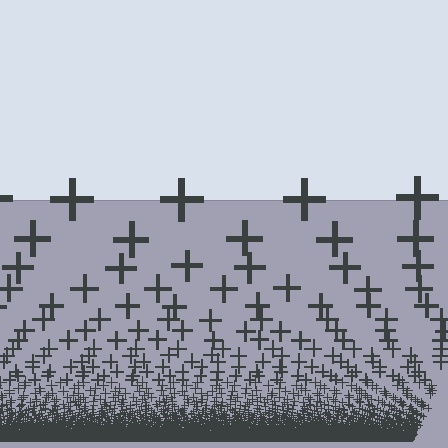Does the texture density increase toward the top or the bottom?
Density increases toward the bottom.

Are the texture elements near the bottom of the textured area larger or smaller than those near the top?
Smaller. The gradient is inverted — elements near the bottom are smaller and denser.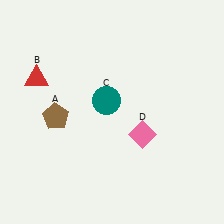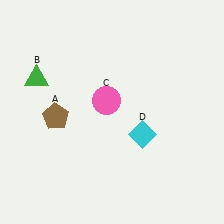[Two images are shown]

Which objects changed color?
B changed from red to green. C changed from teal to pink. D changed from pink to cyan.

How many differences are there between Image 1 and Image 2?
There are 3 differences between the two images.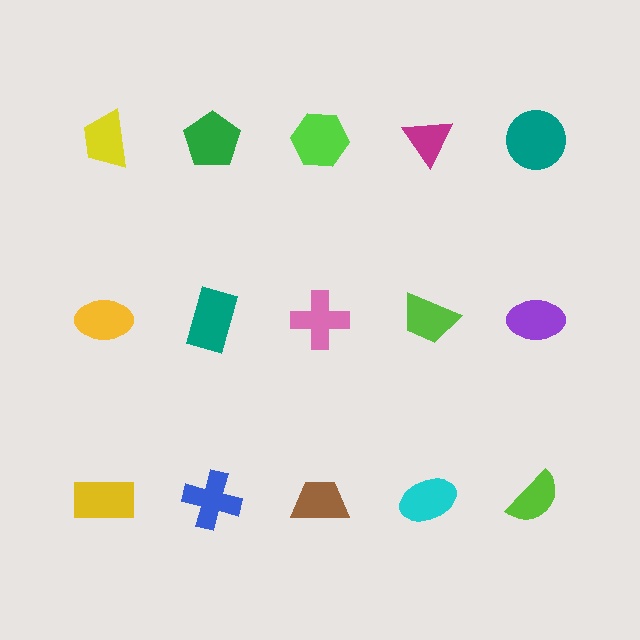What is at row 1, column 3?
A lime hexagon.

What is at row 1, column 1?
A yellow trapezoid.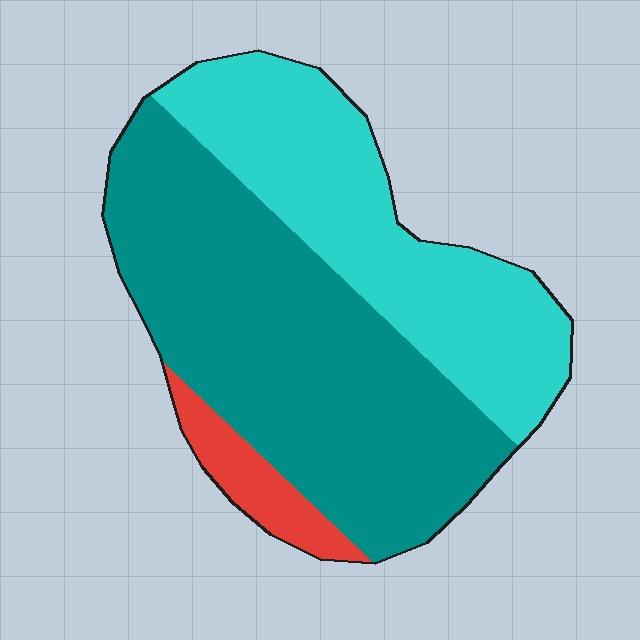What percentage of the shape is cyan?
Cyan covers around 35% of the shape.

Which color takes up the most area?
Teal, at roughly 55%.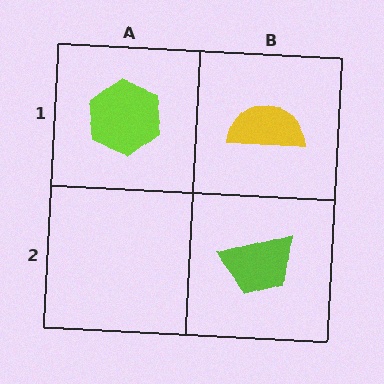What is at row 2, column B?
A lime trapezoid.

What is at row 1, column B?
A yellow semicircle.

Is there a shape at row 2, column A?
No, that cell is empty.